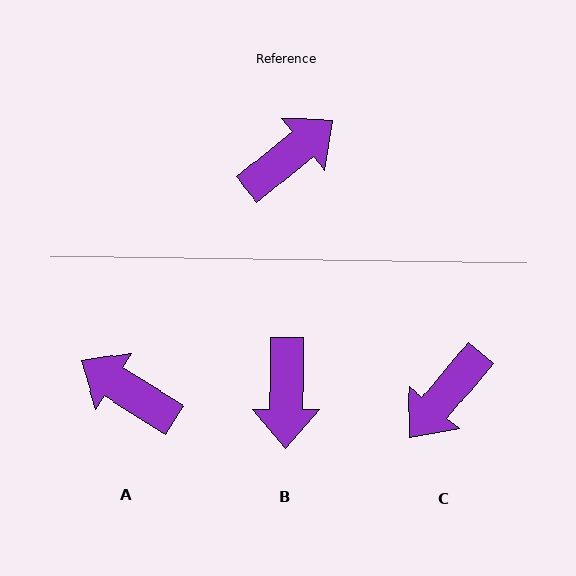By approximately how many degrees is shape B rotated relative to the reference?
Approximately 130 degrees clockwise.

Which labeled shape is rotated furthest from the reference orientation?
C, about 169 degrees away.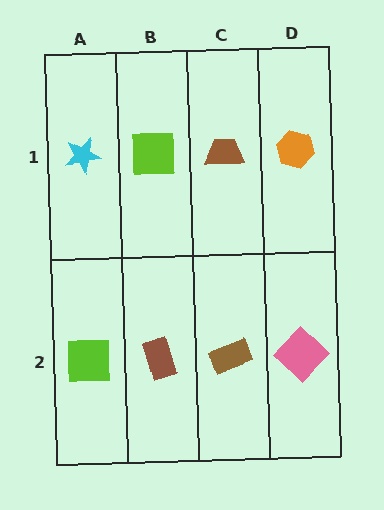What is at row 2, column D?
A pink diamond.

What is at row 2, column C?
A brown rectangle.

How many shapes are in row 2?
4 shapes.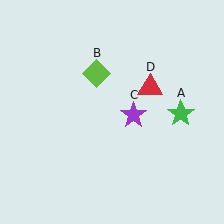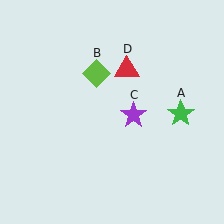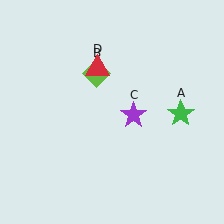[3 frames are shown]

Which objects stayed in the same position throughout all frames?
Green star (object A) and lime diamond (object B) and purple star (object C) remained stationary.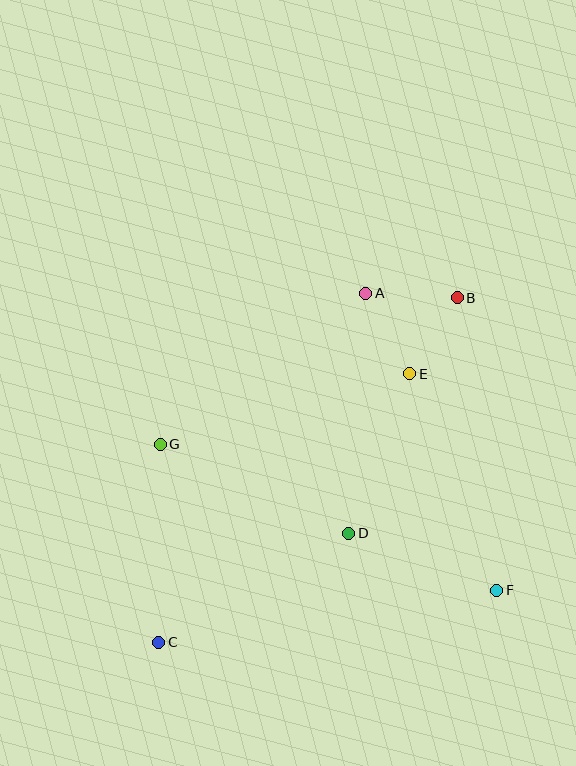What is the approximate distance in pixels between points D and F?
The distance between D and F is approximately 159 pixels.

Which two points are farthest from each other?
Points B and C are farthest from each other.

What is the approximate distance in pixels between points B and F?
The distance between B and F is approximately 295 pixels.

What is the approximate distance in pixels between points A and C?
The distance between A and C is approximately 406 pixels.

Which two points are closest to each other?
Points B and E are closest to each other.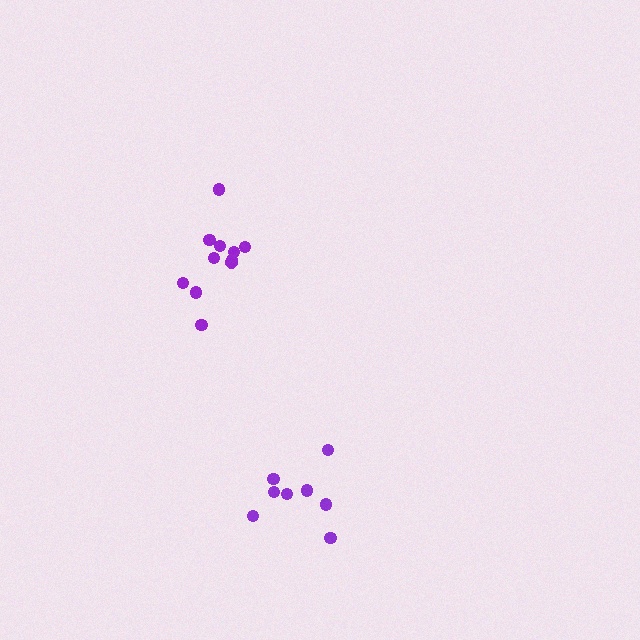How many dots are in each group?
Group 1: 11 dots, Group 2: 8 dots (19 total).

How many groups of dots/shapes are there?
There are 2 groups.